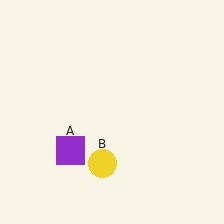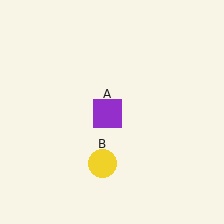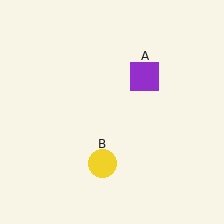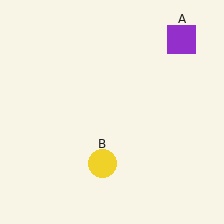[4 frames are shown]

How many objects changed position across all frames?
1 object changed position: purple square (object A).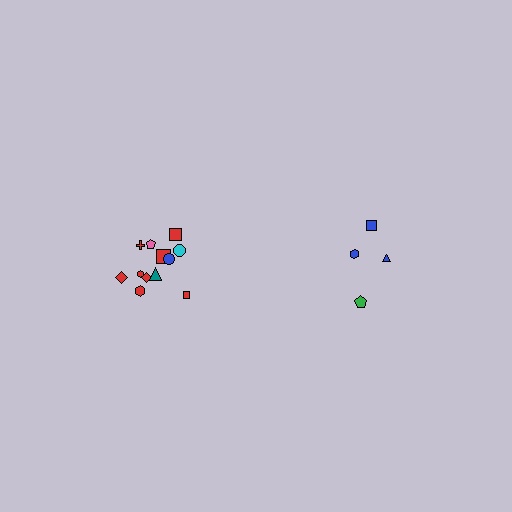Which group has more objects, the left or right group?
The left group.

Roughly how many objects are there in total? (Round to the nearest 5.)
Roughly 15 objects in total.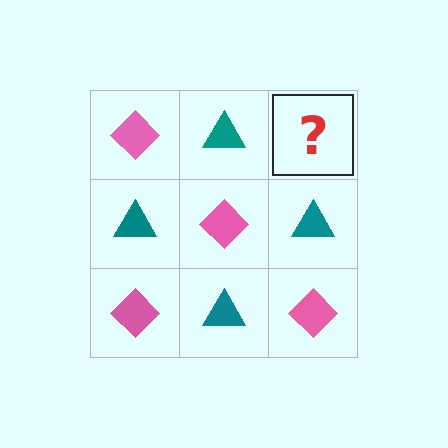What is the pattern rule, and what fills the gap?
The rule is that it alternates pink diamond and teal triangle in a checkerboard pattern. The gap should be filled with a pink diamond.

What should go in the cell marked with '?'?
The missing cell should contain a pink diamond.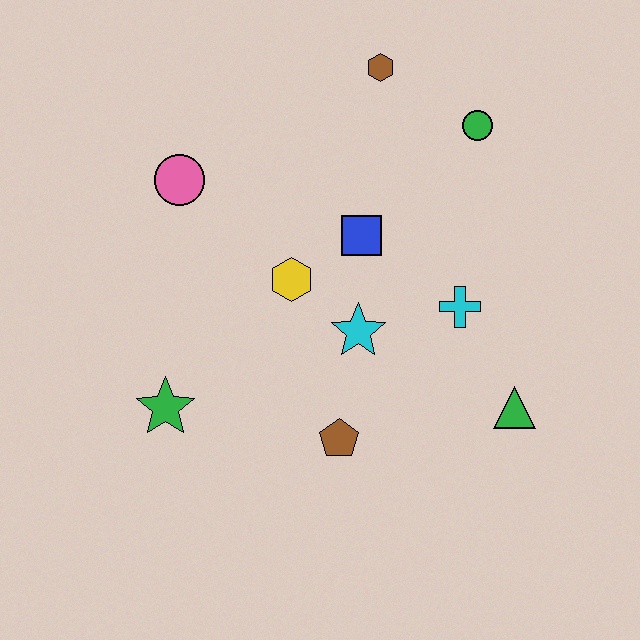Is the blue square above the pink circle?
No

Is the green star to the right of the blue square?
No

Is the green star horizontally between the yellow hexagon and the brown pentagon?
No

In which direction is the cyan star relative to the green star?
The cyan star is to the right of the green star.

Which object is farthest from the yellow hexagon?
The green triangle is farthest from the yellow hexagon.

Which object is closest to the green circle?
The brown hexagon is closest to the green circle.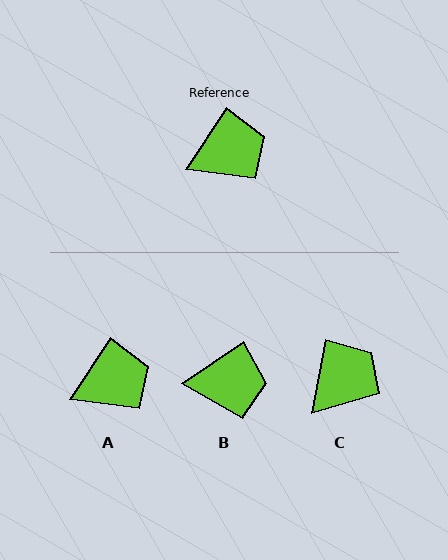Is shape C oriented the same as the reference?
No, it is off by about 23 degrees.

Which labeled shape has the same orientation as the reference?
A.